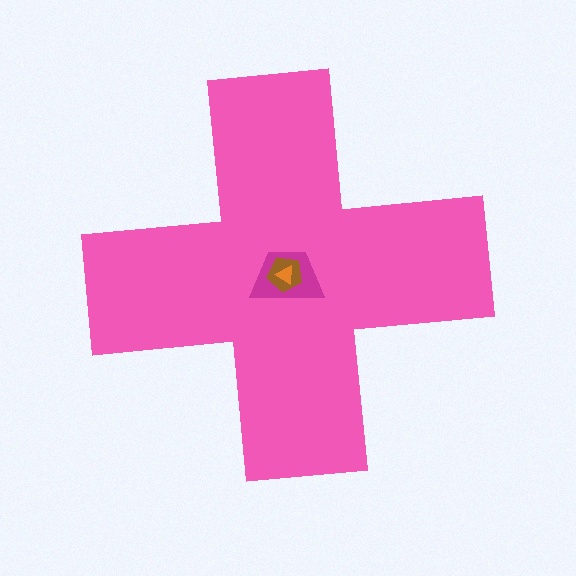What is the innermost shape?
The orange triangle.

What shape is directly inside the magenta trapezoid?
The brown pentagon.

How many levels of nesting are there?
4.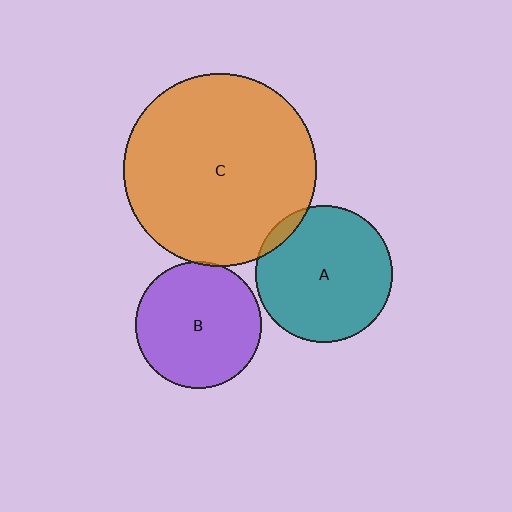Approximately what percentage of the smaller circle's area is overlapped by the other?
Approximately 5%.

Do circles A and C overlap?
Yes.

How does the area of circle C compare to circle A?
Approximately 2.0 times.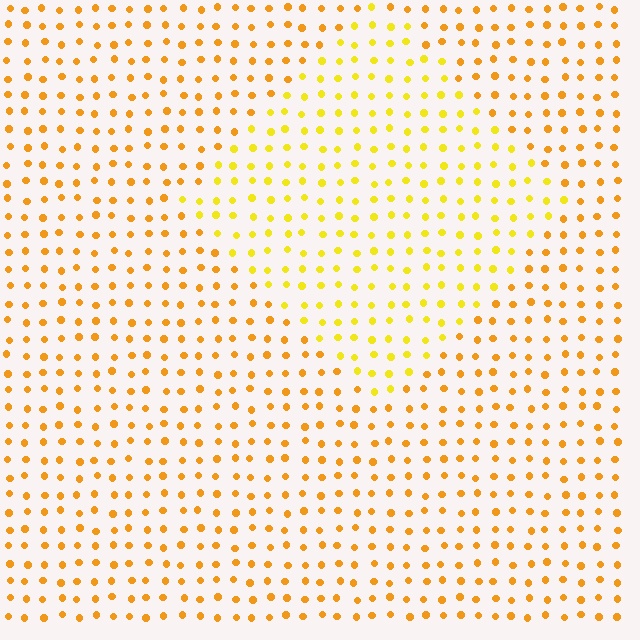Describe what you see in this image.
The image is filled with small orange elements in a uniform arrangement. A diamond-shaped region is visible where the elements are tinted to a slightly different hue, forming a subtle color boundary.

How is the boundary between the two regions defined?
The boundary is defined purely by a slight shift in hue (about 22 degrees). Spacing, size, and orientation are identical on both sides.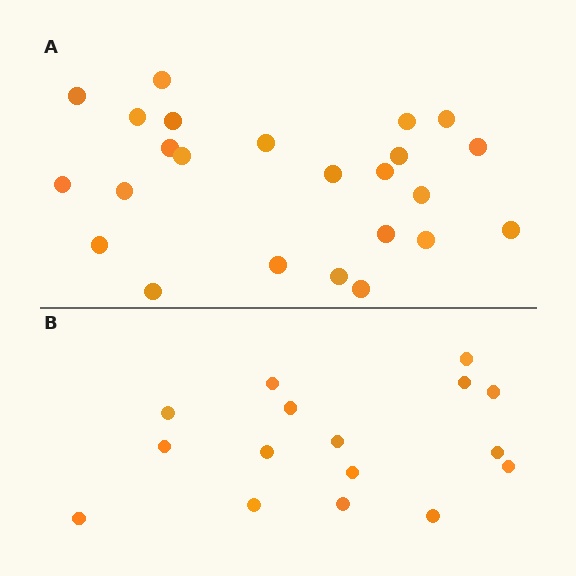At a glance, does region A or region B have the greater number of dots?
Region A (the top region) has more dots.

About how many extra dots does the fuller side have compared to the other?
Region A has roughly 8 or so more dots than region B.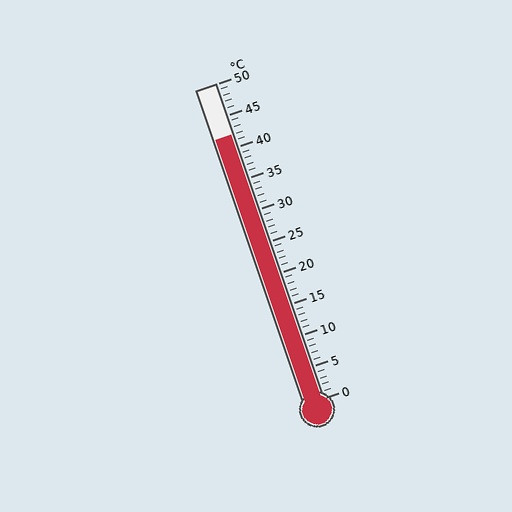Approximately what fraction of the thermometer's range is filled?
The thermometer is filled to approximately 85% of its range.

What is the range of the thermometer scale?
The thermometer scale ranges from 0°C to 50°C.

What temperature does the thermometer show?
The thermometer shows approximately 42°C.